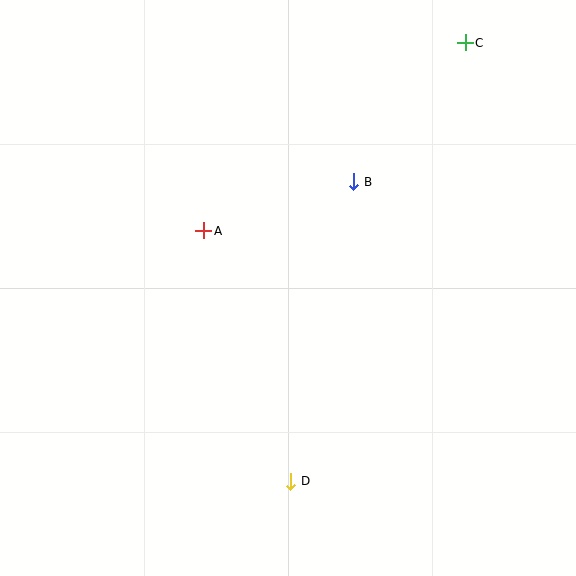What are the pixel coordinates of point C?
Point C is at (465, 43).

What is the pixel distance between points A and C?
The distance between A and C is 322 pixels.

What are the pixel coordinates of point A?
Point A is at (204, 231).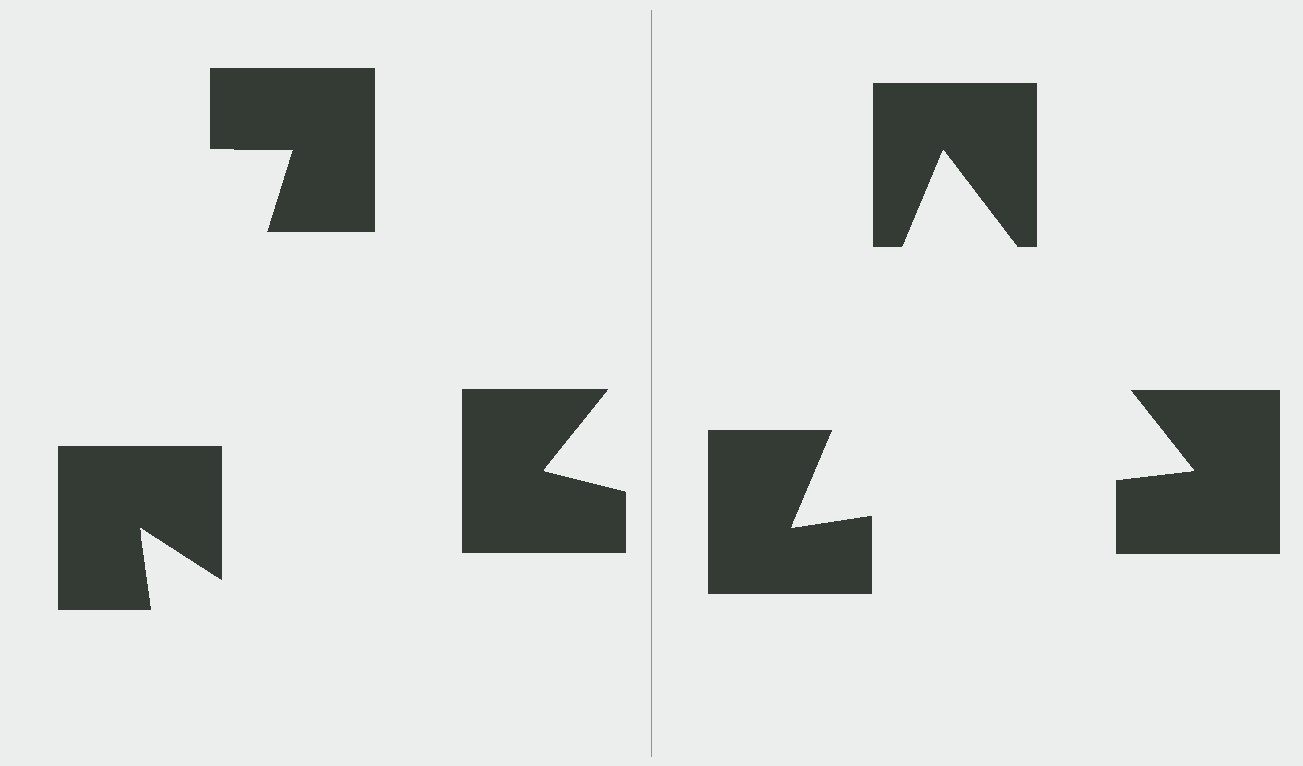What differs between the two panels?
The notched squares are positioned identically on both sides; only the wedge orientations differ. On the right they align to a triangle; on the left they are misaligned.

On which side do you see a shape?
An illusory triangle appears on the right side. On the left side the wedge cuts are rotated, so no coherent shape forms.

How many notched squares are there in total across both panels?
6 — 3 on each side.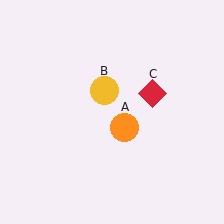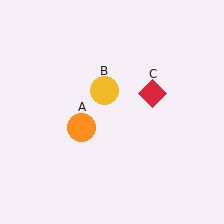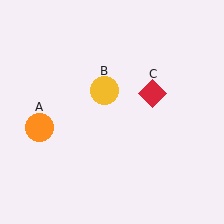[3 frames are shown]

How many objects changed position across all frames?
1 object changed position: orange circle (object A).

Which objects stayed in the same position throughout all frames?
Yellow circle (object B) and red diamond (object C) remained stationary.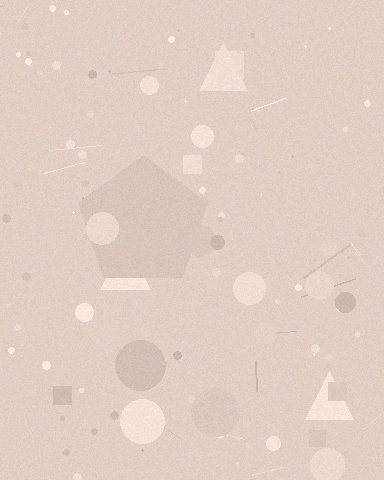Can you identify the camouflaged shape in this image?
The camouflaged shape is a pentagon.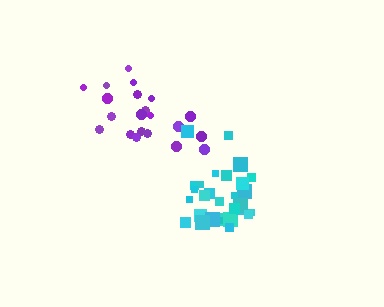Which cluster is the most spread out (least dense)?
Purple.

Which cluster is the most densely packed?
Cyan.